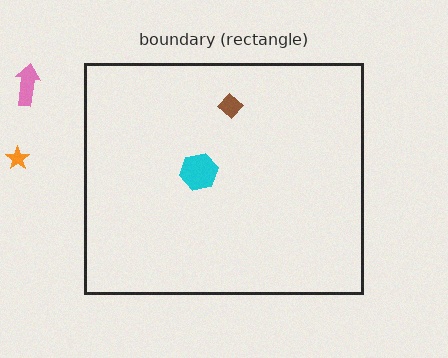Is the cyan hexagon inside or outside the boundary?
Inside.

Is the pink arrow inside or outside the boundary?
Outside.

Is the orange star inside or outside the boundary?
Outside.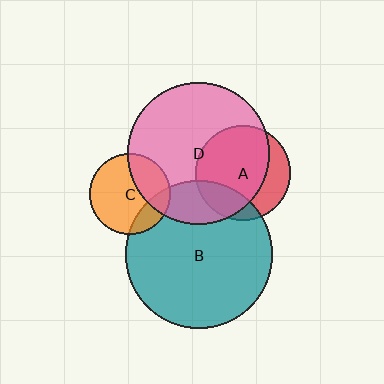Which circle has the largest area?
Circle B (teal).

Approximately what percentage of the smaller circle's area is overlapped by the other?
Approximately 20%.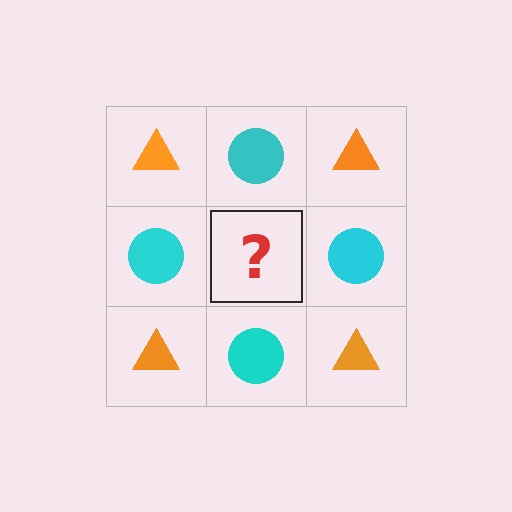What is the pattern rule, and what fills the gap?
The rule is that it alternates orange triangle and cyan circle in a checkerboard pattern. The gap should be filled with an orange triangle.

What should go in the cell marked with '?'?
The missing cell should contain an orange triangle.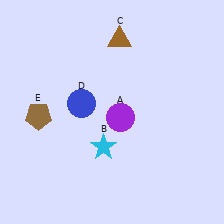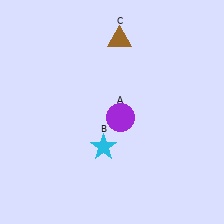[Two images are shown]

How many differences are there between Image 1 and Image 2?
There are 2 differences between the two images.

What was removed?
The brown pentagon (E), the blue circle (D) were removed in Image 2.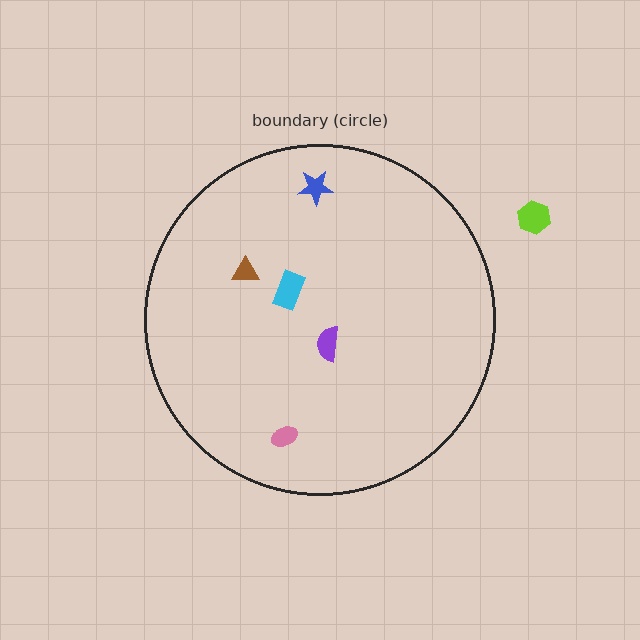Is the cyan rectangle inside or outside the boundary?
Inside.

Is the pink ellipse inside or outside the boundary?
Inside.